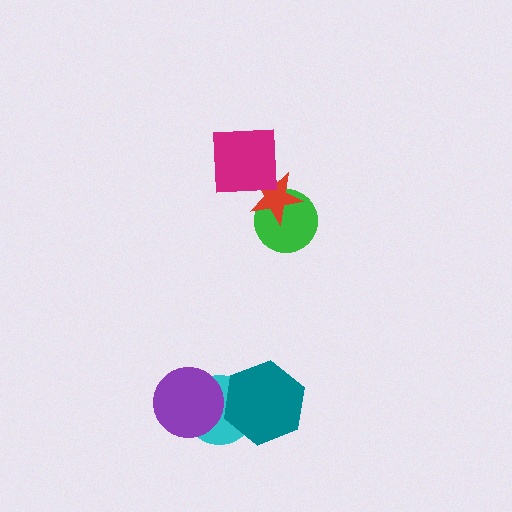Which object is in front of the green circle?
The red star is in front of the green circle.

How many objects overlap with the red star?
2 objects overlap with the red star.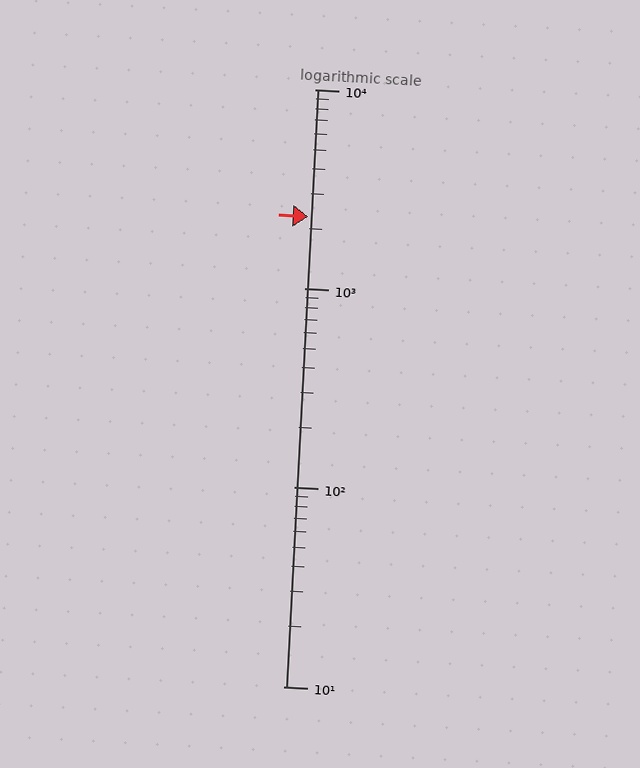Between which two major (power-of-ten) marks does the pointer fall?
The pointer is between 1000 and 10000.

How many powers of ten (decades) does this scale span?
The scale spans 3 decades, from 10 to 10000.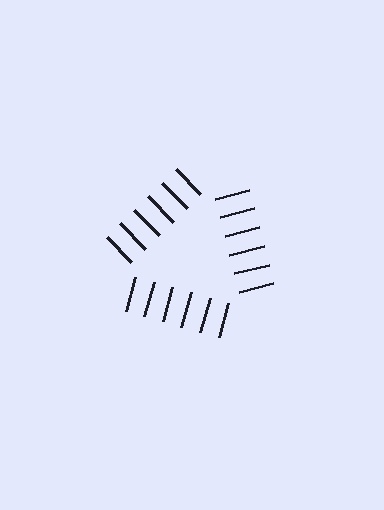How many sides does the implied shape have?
3 sides — the line-ends trace a triangle.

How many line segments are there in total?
18 — 6 along each of the 3 edges.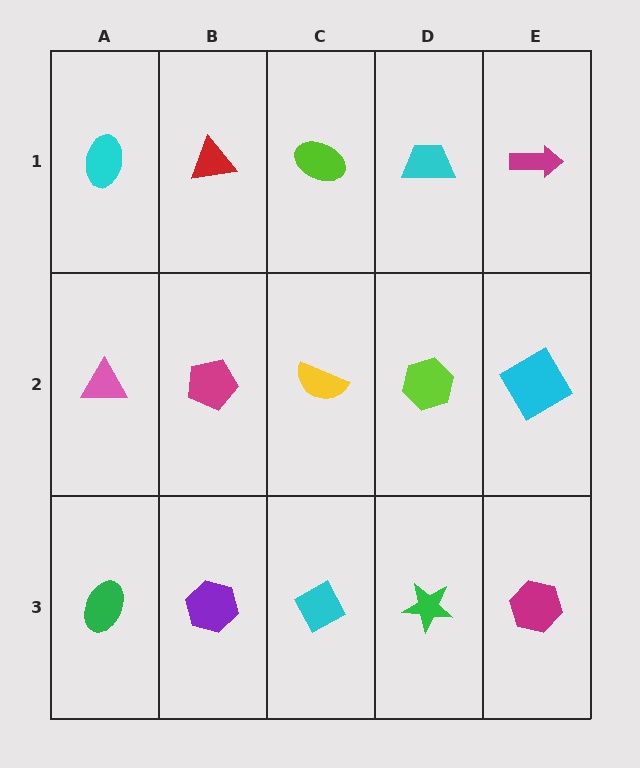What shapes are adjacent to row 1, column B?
A magenta pentagon (row 2, column B), a cyan ellipse (row 1, column A), a lime ellipse (row 1, column C).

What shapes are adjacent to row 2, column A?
A cyan ellipse (row 1, column A), a green ellipse (row 3, column A), a magenta pentagon (row 2, column B).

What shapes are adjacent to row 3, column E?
A cyan diamond (row 2, column E), a green star (row 3, column D).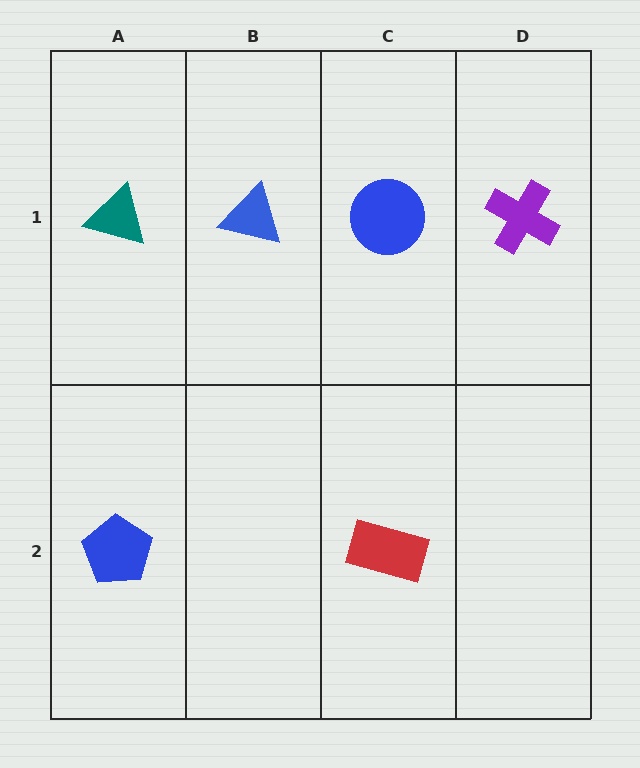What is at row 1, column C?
A blue circle.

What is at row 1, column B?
A blue triangle.